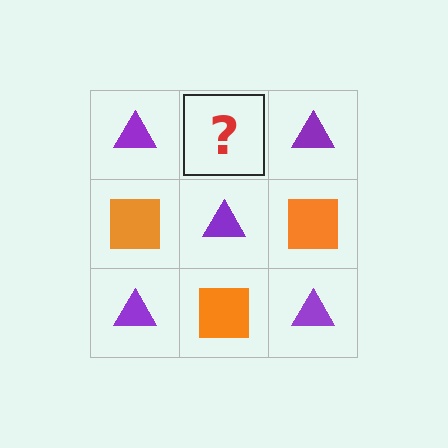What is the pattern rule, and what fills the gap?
The rule is that it alternates purple triangle and orange square in a checkerboard pattern. The gap should be filled with an orange square.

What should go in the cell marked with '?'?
The missing cell should contain an orange square.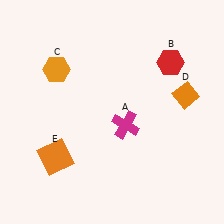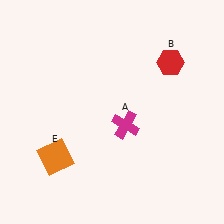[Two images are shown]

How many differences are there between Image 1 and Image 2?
There are 2 differences between the two images.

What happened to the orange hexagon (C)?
The orange hexagon (C) was removed in Image 2. It was in the top-left area of Image 1.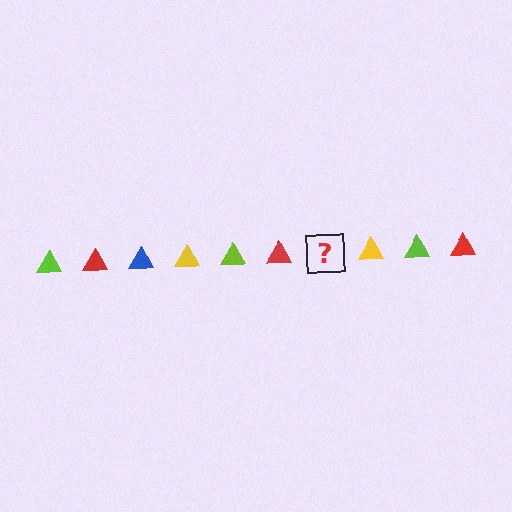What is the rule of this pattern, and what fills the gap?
The rule is that the pattern cycles through lime, red, blue, yellow triangles. The gap should be filled with a blue triangle.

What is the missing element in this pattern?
The missing element is a blue triangle.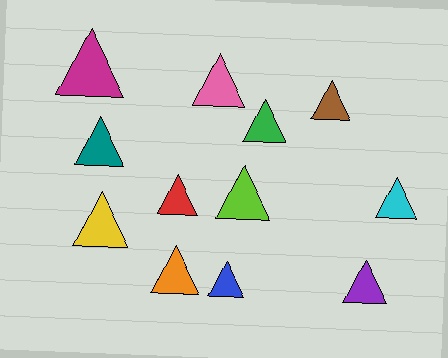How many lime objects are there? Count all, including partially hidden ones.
There is 1 lime object.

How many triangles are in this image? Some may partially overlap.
There are 12 triangles.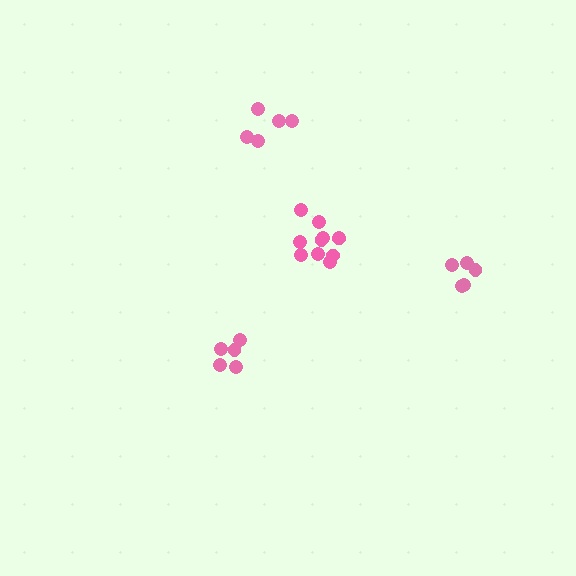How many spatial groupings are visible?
There are 4 spatial groupings.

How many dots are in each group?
Group 1: 5 dots, Group 2: 5 dots, Group 3: 11 dots, Group 4: 5 dots (26 total).